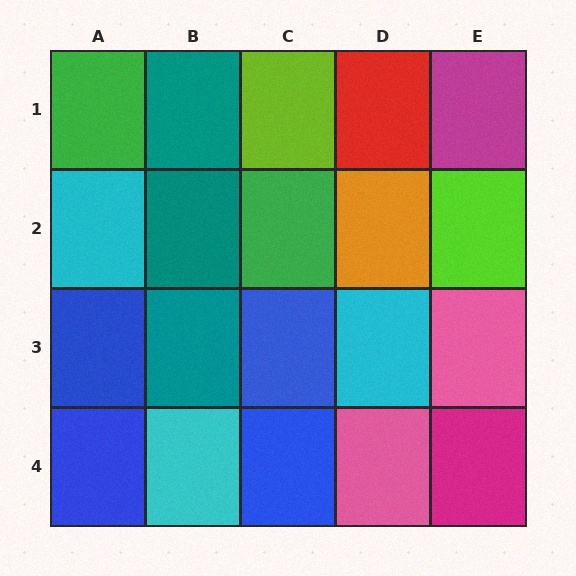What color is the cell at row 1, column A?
Green.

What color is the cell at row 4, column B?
Cyan.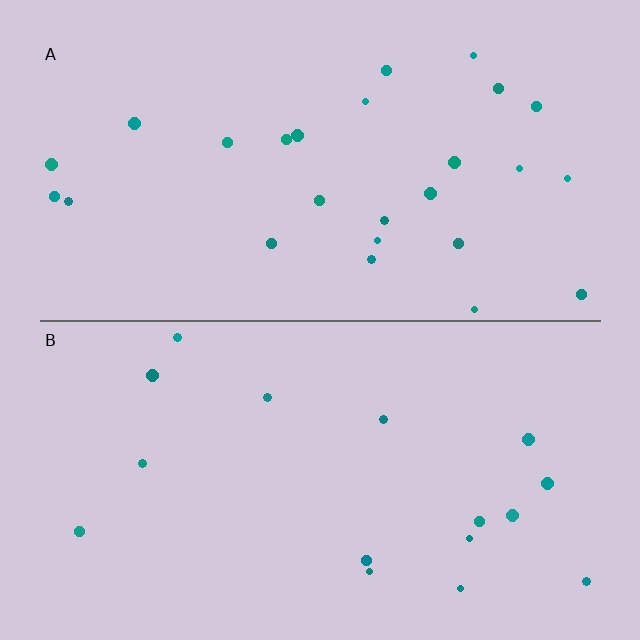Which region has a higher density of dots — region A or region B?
A (the top).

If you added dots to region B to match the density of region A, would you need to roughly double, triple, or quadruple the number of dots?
Approximately double.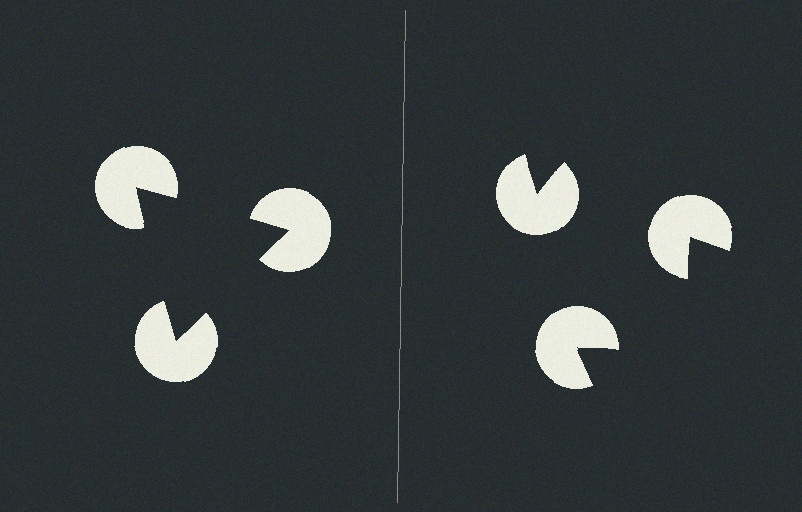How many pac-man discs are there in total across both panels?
6 — 3 on each side.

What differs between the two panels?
The pac-man discs are positioned identically on both sides; only the wedge orientations differ. On the left they align to a triangle; on the right they are misaligned.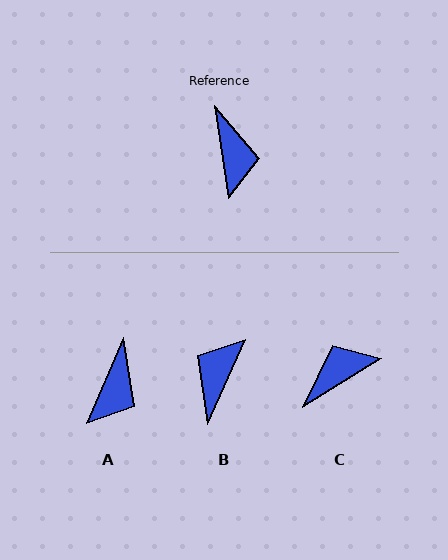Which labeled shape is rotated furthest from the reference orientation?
B, about 147 degrees away.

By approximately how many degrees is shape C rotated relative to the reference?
Approximately 113 degrees counter-clockwise.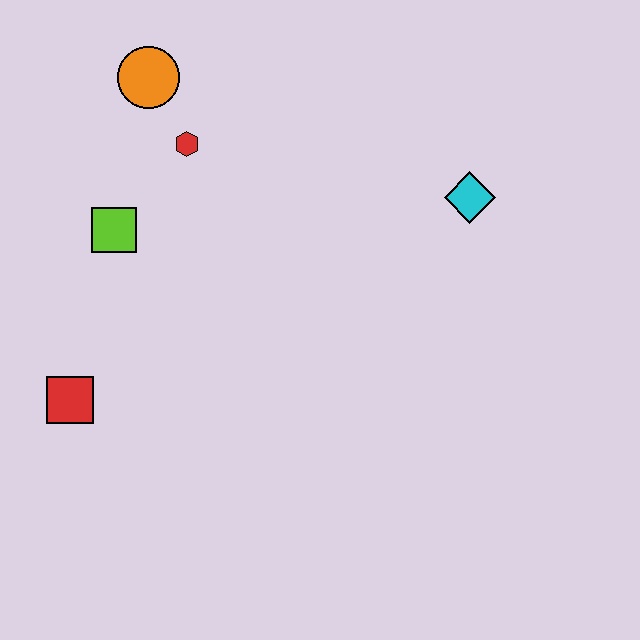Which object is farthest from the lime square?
The cyan diamond is farthest from the lime square.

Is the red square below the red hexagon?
Yes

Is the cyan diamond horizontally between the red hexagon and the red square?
No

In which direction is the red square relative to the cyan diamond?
The red square is to the left of the cyan diamond.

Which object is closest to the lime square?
The red hexagon is closest to the lime square.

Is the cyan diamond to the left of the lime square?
No